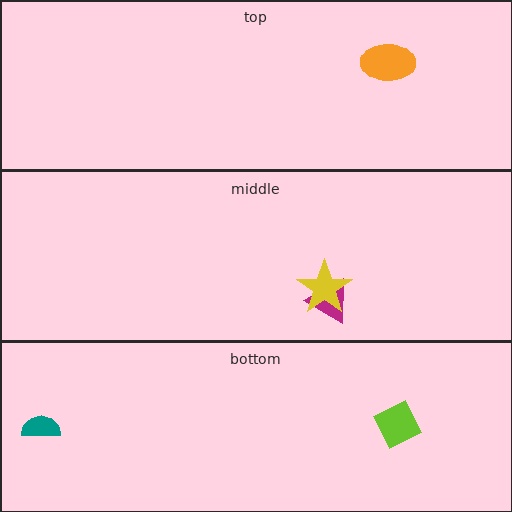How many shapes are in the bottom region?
2.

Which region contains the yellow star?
The middle region.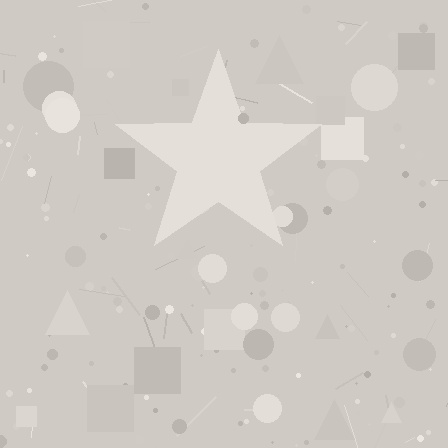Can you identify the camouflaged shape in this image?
The camouflaged shape is a star.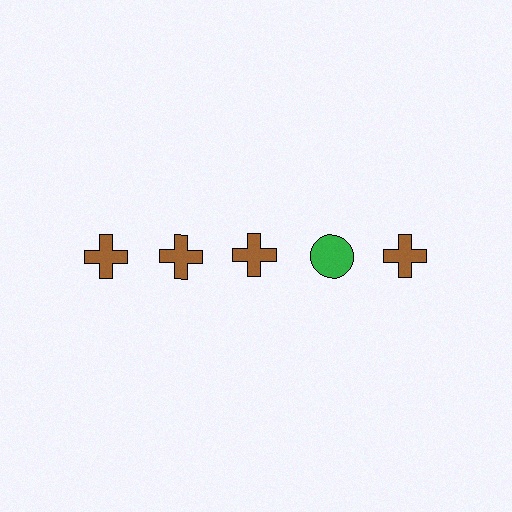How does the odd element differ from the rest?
It differs in both color (green instead of brown) and shape (circle instead of cross).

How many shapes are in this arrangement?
There are 5 shapes arranged in a grid pattern.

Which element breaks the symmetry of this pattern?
The green circle in the top row, second from right column breaks the symmetry. All other shapes are brown crosses.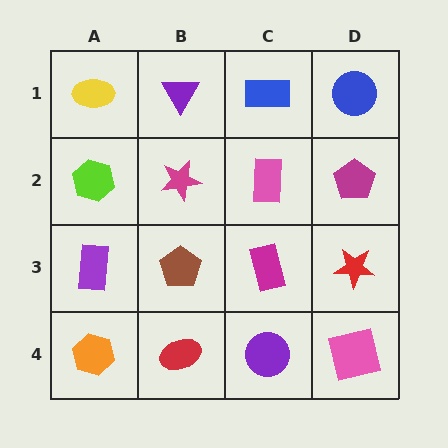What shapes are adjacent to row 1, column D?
A magenta pentagon (row 2, column D), a blue rectangle (row 1, column C).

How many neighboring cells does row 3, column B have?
4.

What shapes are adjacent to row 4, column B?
A brown pentagon (row 3, column B), an orange hexagon (row 4, column A), a purple circle (row 4, column C).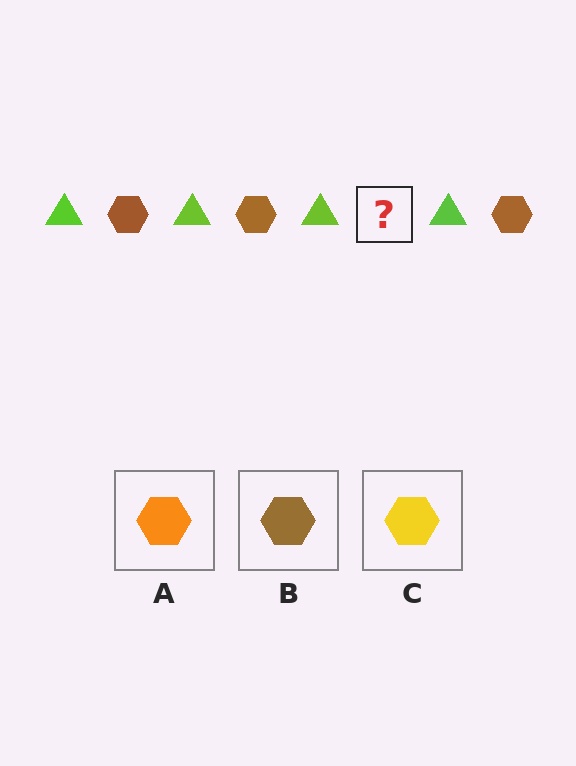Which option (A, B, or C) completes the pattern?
B.